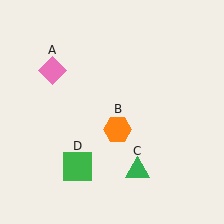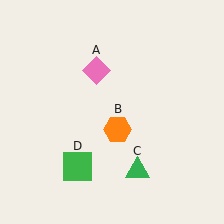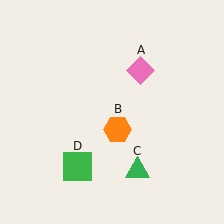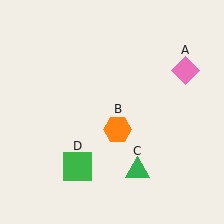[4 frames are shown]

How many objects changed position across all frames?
1 object changed position: pink diamond (object A).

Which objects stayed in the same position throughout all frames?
Orange hexagon (object B) and green triangle (object C) and green square (object D) remained stationary.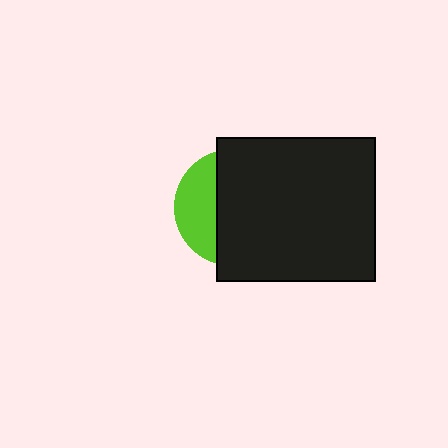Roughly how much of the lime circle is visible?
A small part of it is visible (roughly 32%).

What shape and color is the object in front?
The object in front is a black rectangle.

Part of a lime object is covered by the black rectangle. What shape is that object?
It is a circle.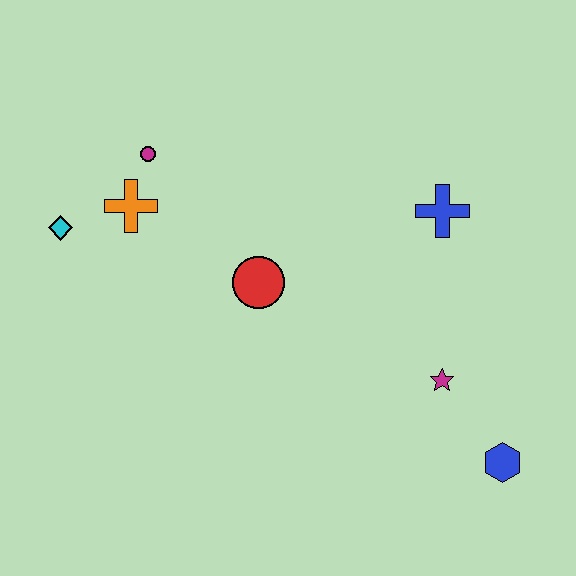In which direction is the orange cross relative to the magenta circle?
The orange cross is below the magenta circle.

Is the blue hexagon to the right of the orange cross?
Yes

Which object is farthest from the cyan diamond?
The blue hexagon is farthest from the cyan diamond.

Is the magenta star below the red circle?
Yes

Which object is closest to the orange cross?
The magenta circle is closest to the orange cross.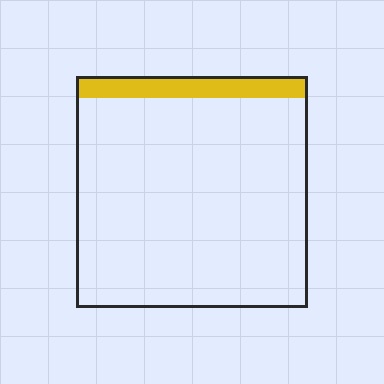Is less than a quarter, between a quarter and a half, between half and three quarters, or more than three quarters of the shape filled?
Less than a quarter.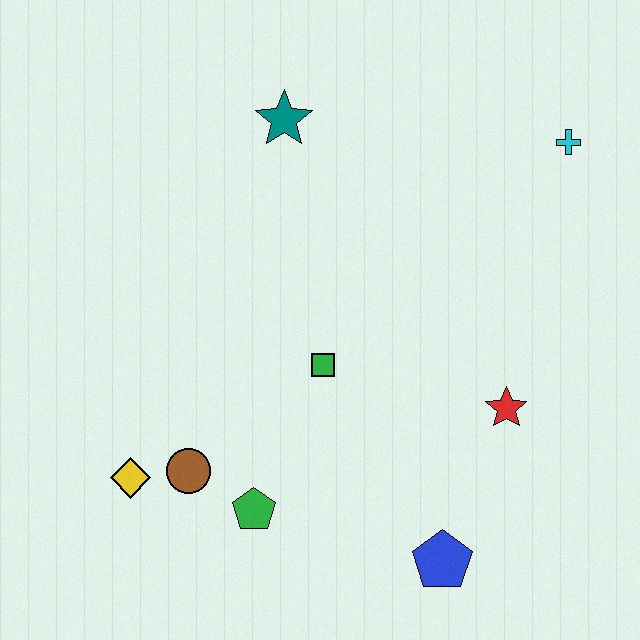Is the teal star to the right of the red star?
No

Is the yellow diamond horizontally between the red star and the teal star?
No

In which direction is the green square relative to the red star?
The green square is to the left of the red star.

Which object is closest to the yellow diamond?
The brown circle is closest to the yellow diamond.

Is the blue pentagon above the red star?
No